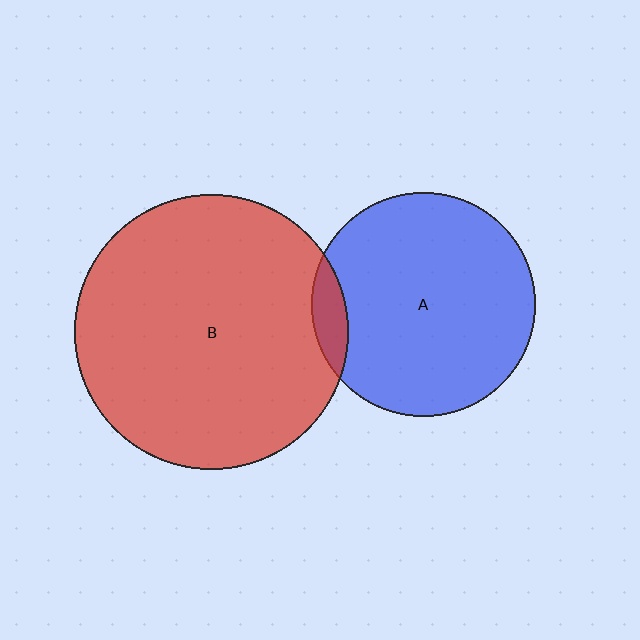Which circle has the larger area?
Circle B (red).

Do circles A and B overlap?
Yes.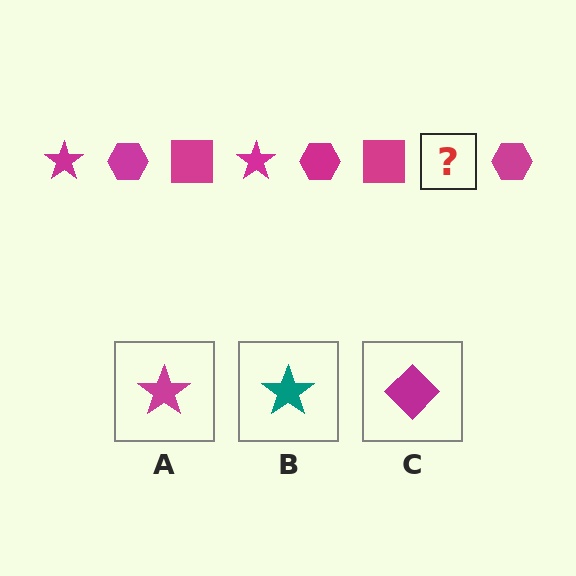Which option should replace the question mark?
Option A.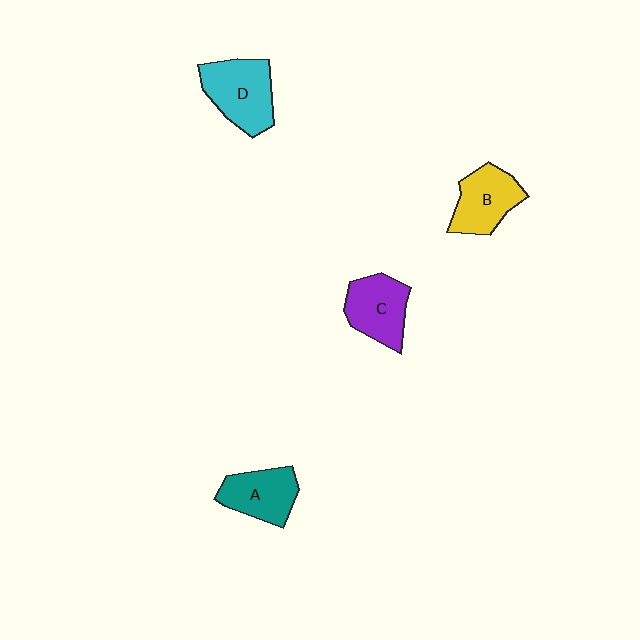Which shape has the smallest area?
Shape A (teal).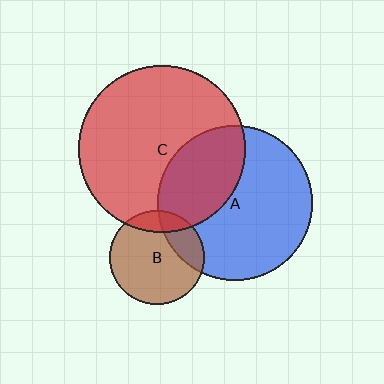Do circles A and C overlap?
Yes.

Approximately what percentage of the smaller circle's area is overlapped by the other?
Approximately 35%.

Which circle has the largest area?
Circle C (red).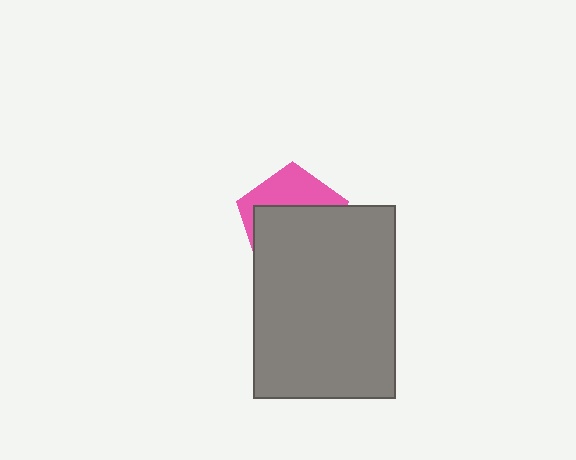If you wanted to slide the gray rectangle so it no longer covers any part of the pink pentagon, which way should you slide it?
Slide it down — that is the most direct way to separate the two shapes.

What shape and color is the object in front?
The object in front is a gray rectangle.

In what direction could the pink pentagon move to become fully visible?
The pink pentagon could move up. That would shift it out from behind the gray rectangle entirely.